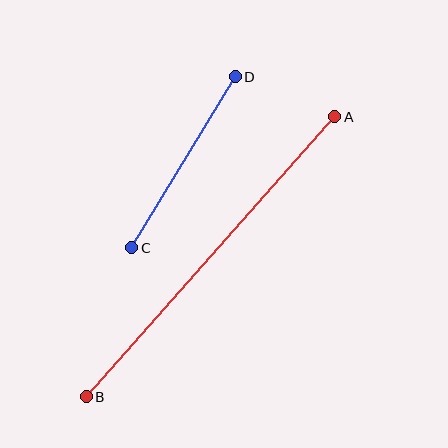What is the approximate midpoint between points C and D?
The midpoint is at approximately (183, 162) pixels.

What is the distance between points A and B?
The distance is approximately 374 pixels.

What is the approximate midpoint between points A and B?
The midpoint is at approximately (210, 257) pixels.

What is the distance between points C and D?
The distance is approximately 200 pixels.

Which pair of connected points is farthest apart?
Points A and B are farthest apart.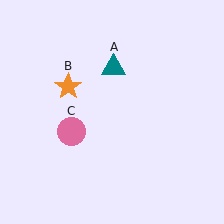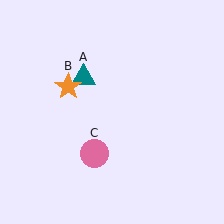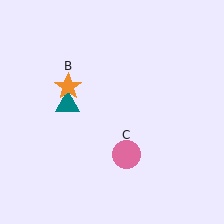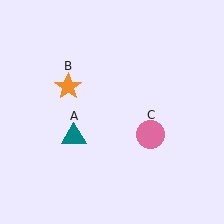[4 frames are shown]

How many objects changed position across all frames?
2 objects changed position: teal triangle (object A), pink circle (object C).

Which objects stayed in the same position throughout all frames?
Orange star (object B) remained stationary.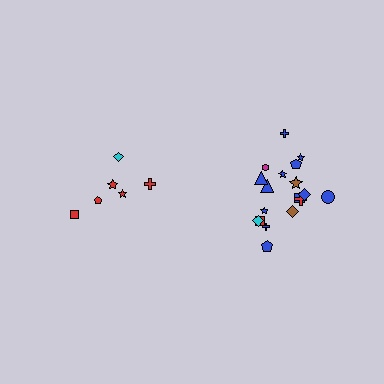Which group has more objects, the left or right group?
The right group.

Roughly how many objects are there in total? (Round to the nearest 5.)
Roughly 25 objects in total.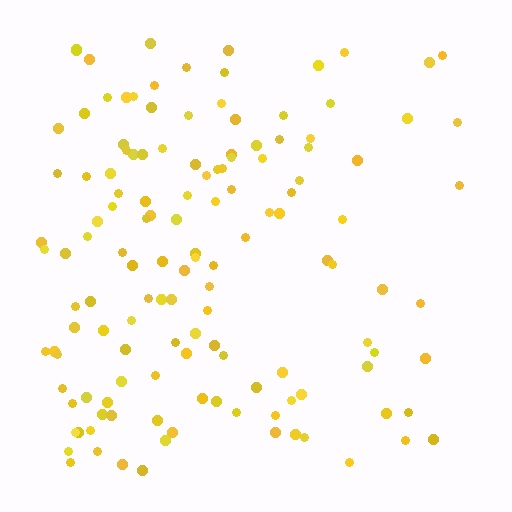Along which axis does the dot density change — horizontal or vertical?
Horizontal.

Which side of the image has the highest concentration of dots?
The left.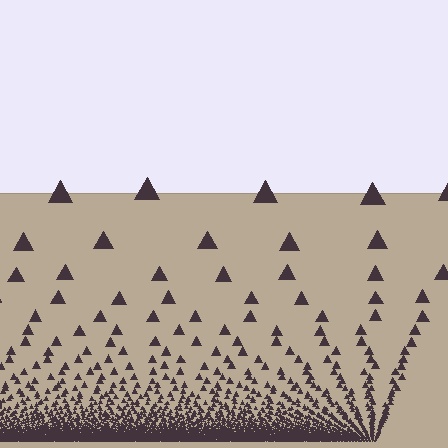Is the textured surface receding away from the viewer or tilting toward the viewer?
The surface appears to tilt toward the viewer. Texture elements get larger and sparser toward the top.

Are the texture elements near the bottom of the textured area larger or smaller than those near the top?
Smaller. The gradient is inverted — elements near the bottom are smaller and denser.